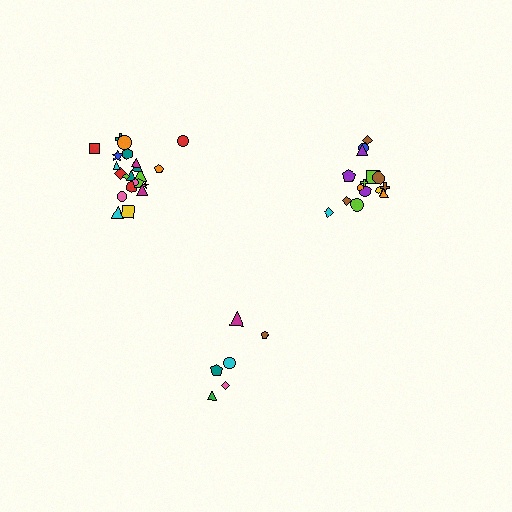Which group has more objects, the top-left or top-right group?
The top-left group.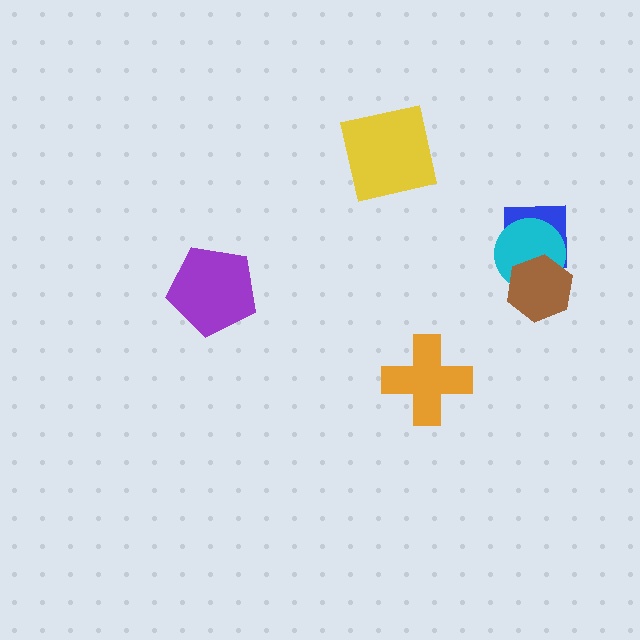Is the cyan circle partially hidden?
Yes, it is partially covered by another shape.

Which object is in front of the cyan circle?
The brown hexagon is in front of the cyan circle.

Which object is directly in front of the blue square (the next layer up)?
The cyan circle is directly in front of the blue square.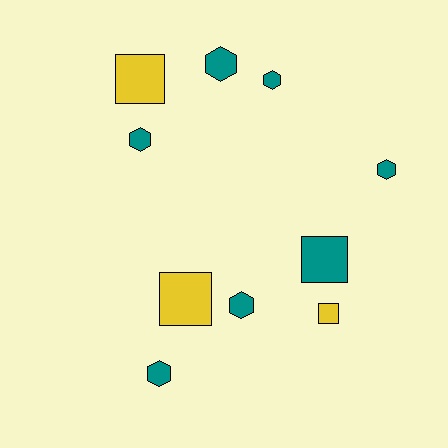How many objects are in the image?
There are 10 objects.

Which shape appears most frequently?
Hexagon, with 6 objects.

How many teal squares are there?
There is 1 teal square.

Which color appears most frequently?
Teal, with 7 objects.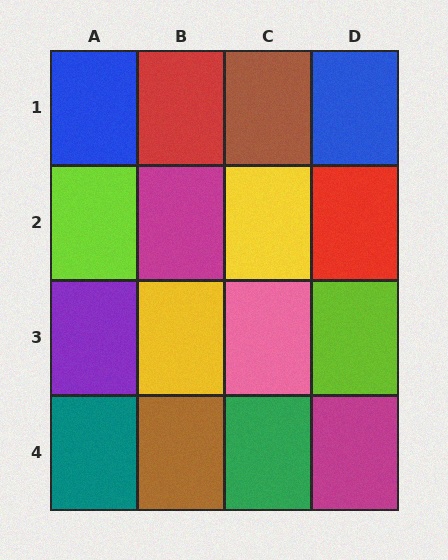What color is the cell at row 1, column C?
Brown.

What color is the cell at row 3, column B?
Yellow.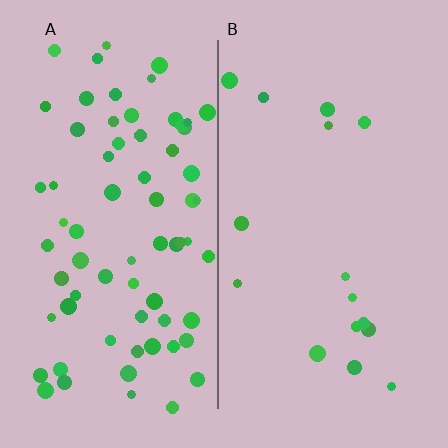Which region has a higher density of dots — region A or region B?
A (the left).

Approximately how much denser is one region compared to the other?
Approximately 4.1× — region A over region B.